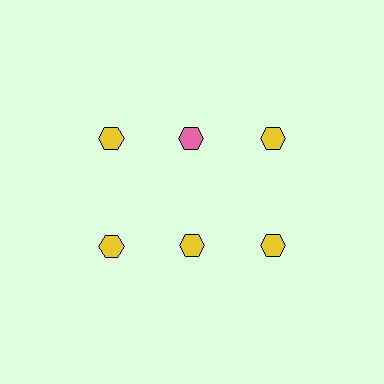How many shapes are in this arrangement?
There are 6 shapes arranged in a grid pattern.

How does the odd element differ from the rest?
It has a different color: pink instead of yellow.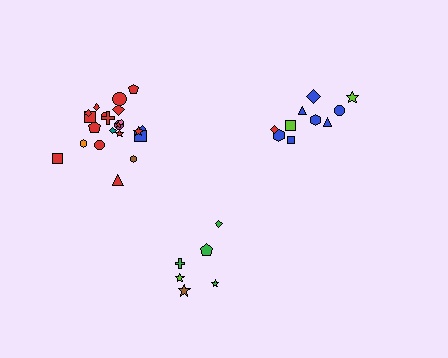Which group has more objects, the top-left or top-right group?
The top-left group.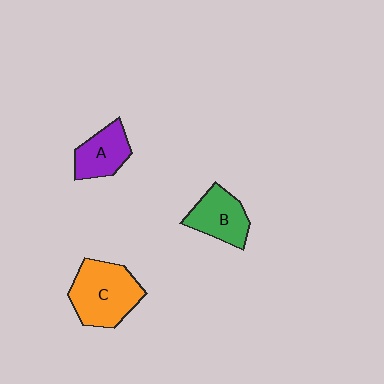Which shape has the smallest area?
Shape A (purple).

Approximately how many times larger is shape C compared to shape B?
Approximately 1.5 times.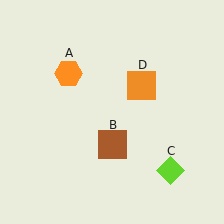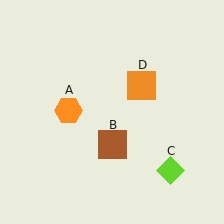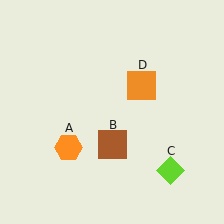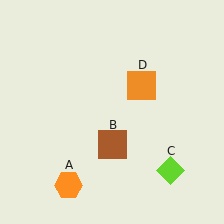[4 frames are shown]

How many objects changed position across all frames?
1 object changed position: orange hexagon (object A).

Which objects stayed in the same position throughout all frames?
Brown square (object B) and lime diamond (object C) and orange square (object D) remained stationary.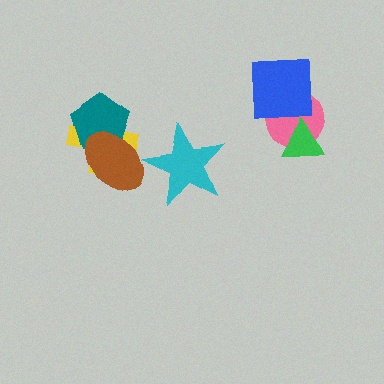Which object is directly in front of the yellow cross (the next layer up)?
The teal pentagon is directly in front of the yellow cross.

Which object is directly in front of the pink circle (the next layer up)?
The green triangle is directly in front of the pink circle.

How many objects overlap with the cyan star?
0 objects overlap with the cyan star.